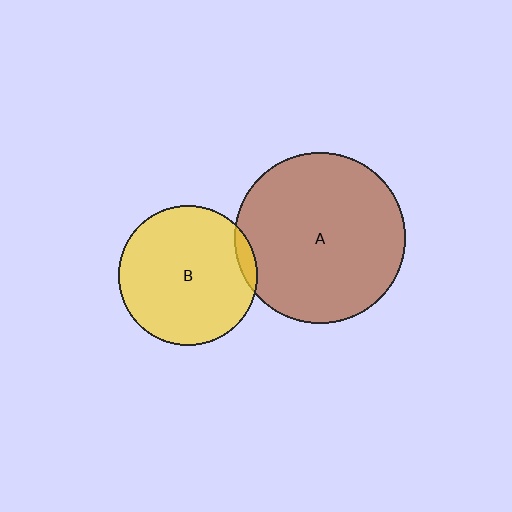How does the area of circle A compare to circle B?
Approximately 1.5 times.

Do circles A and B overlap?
Yes.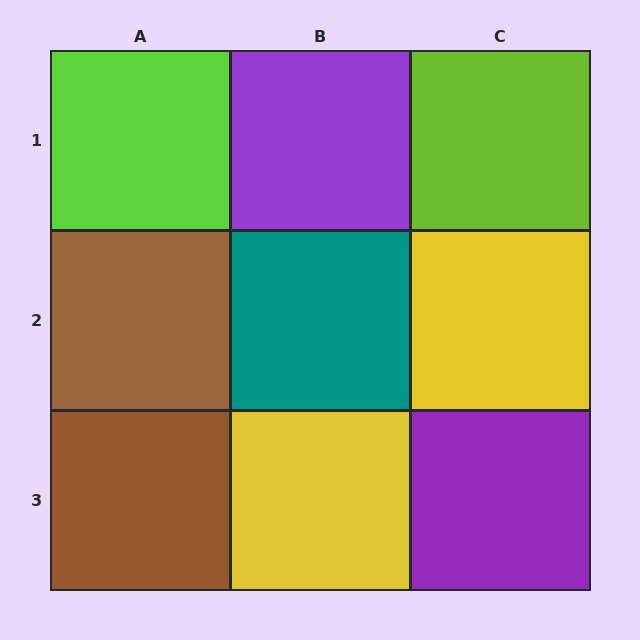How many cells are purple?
2 cells are purple.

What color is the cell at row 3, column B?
Yellow.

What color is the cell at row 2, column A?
Brown.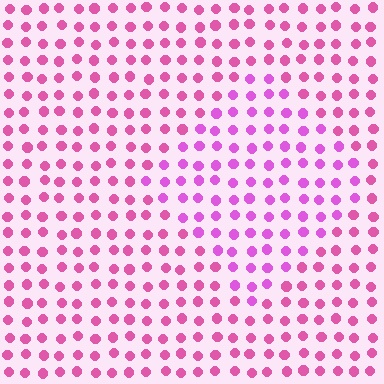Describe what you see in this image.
The image is filled with small pink elements in a uniform arrangement. A diamond-shaped region is visible where the elements are tinted to a slightly different hue, forming a subtle color boundary.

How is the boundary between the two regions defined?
The boundary is defined purely by a slight shift in hue (about 25 degrees). Spacing, size, and orientation are identical on both sides.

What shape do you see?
I see a diamond.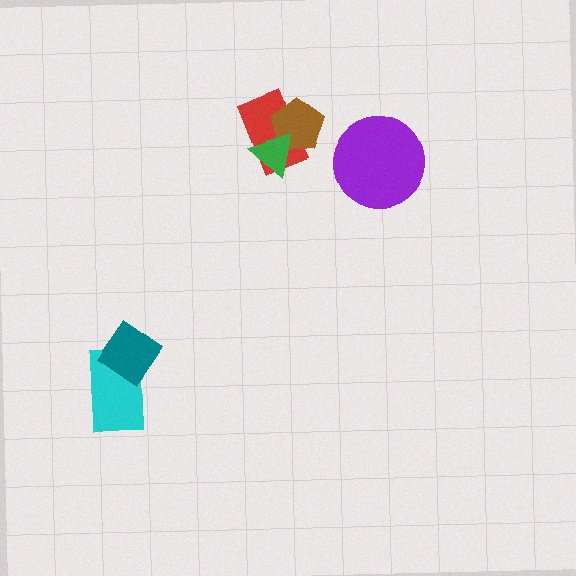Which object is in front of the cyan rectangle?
The teal diamond is in front of the cyan rectangle.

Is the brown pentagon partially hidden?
Yes, it is partially covered by another shape.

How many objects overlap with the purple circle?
0 objects overlap with the purple circle.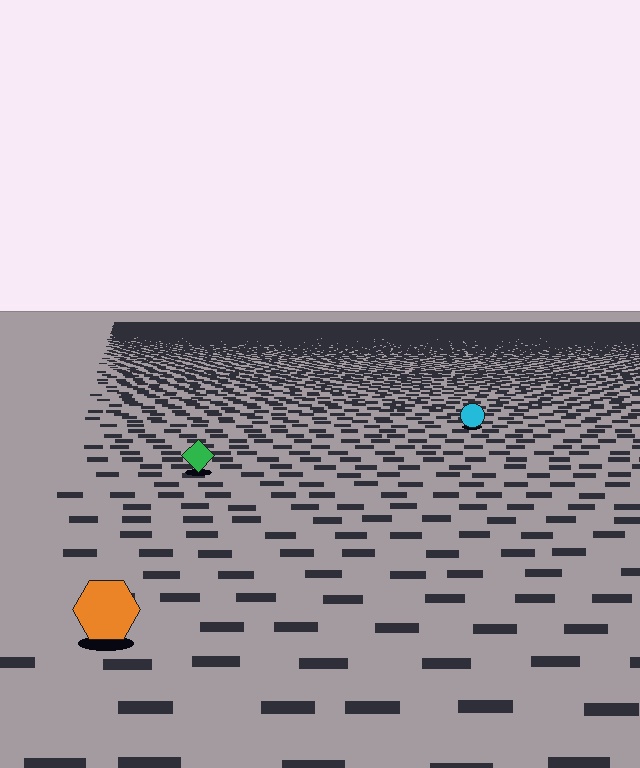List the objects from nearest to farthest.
From nearest to farthest: the orange hexagon, the green diamond, the cyan circle.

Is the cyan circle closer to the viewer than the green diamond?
No. The green diamond is closer — you can tell from the texture gradient: the ground texture is coarser near it.